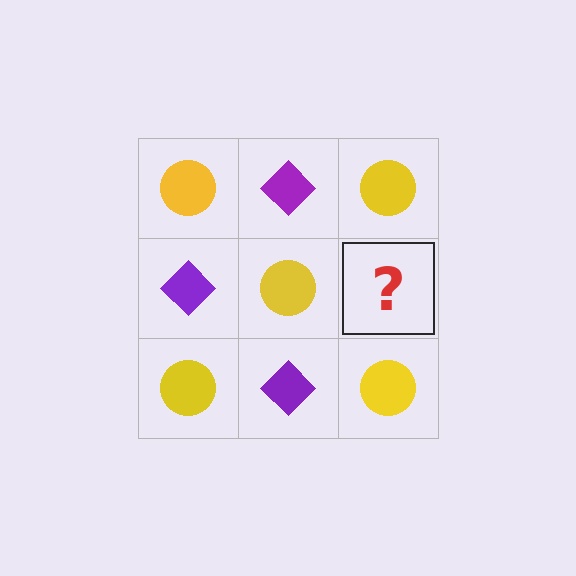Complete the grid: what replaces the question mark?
The question mark should be replaced with a purple diamond.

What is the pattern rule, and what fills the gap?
The rule is that it alternates yellow circle and purple diamond in a checkerboard pattern. The gap should be filled with a purple diamond.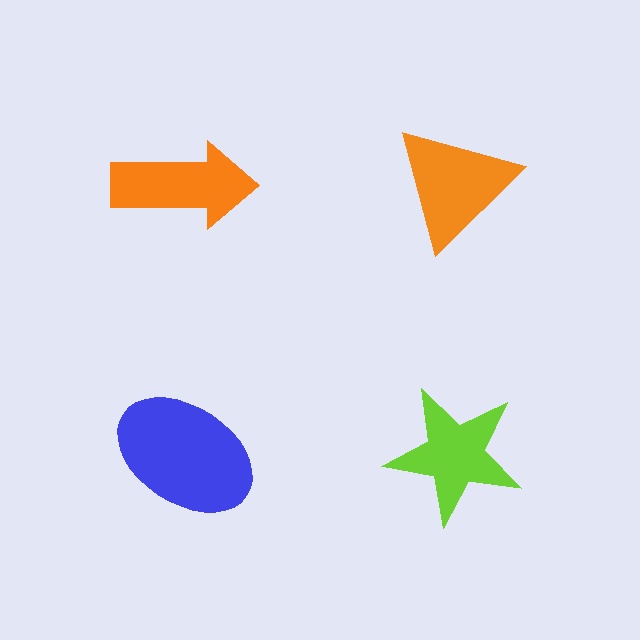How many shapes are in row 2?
2 shapes.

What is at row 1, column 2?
An orange triangle.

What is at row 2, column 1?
A blue ellipse.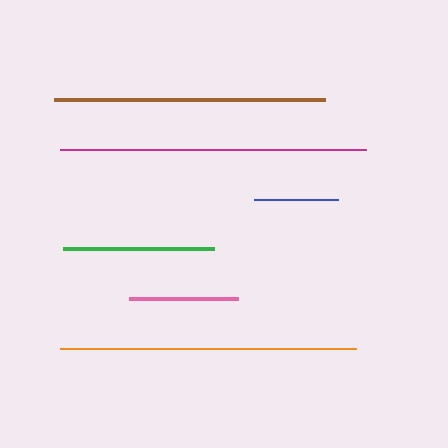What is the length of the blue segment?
The blue segment is approximately 84 pixels long.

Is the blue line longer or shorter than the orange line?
The orange line is longer than the blue line.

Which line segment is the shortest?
The blue line is the shortest at approximately 84 pixels.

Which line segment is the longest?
The magenta line is the longest at approximately 306 pixels.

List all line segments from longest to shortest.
From longest to shortest: magenta, orange, brown, green, pink, blue.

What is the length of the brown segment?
The brown segment is approximately 271 pixels long.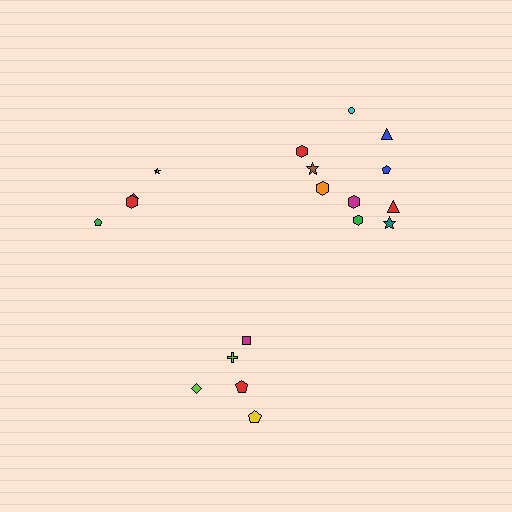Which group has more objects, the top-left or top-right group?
The top-right group.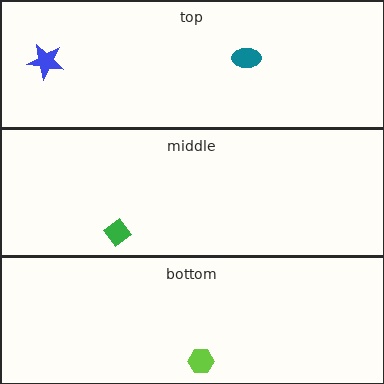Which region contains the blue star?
The top region.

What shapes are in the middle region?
The green diamond.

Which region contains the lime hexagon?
The bottom region.